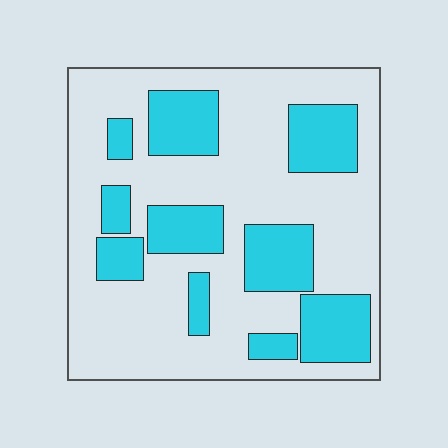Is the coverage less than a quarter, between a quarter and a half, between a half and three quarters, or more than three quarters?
Between a quarter and a half.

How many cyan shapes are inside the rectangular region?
10.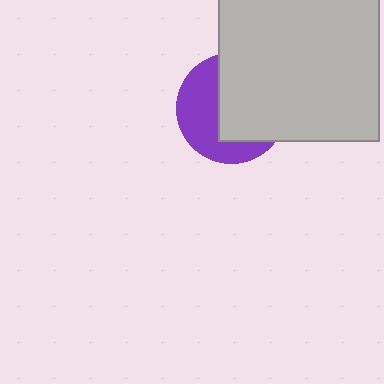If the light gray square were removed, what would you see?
You would see the complete purple circle.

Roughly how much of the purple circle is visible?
A small part of it is visible (roughly 44%).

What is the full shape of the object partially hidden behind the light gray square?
The partially hidden object is a purple circle.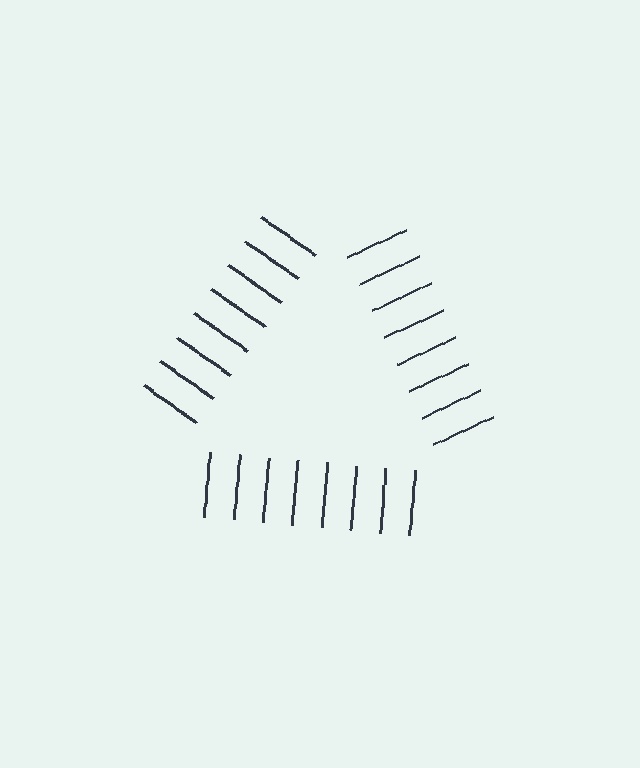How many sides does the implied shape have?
3 sides — the line-ends trace a triangle.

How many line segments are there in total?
24 — 8 along each of the 3 edges.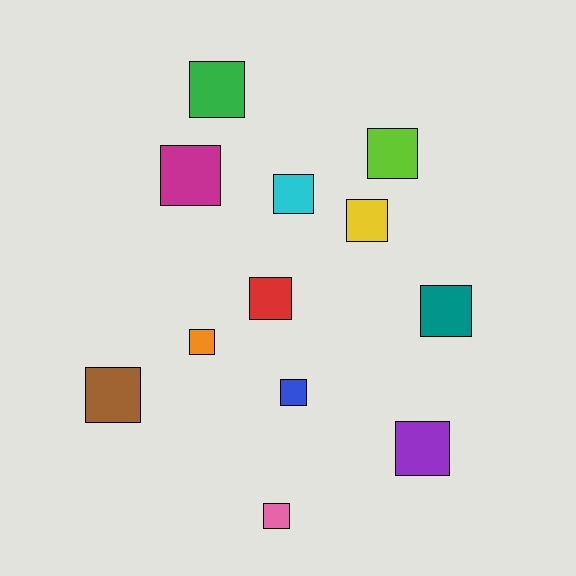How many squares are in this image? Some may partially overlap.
There are 12 squares.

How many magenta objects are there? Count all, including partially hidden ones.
There is 1 magenta object.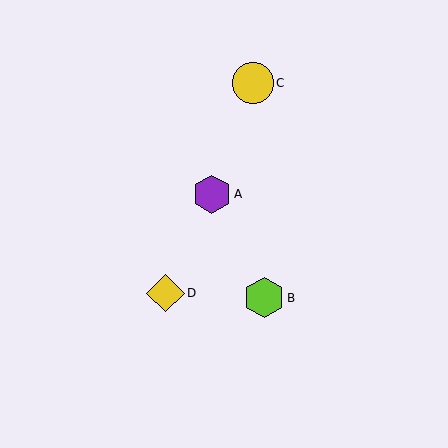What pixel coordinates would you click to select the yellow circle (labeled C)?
Click at (253, 83) to select the yellow circle C.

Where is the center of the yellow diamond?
The center of the yellow diamond is at (165, 293).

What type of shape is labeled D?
Shape D is a yellow diamond.